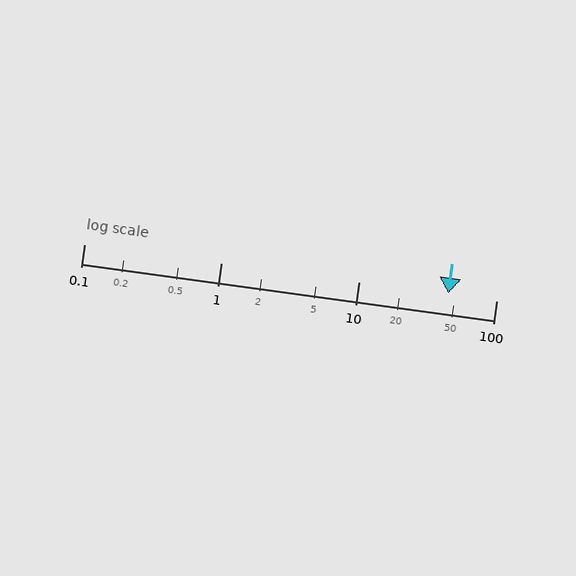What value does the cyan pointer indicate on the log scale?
The pointer indicates approximately 45.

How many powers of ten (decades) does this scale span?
The scale spans 3 decades, from 0.1 to 100.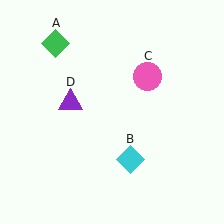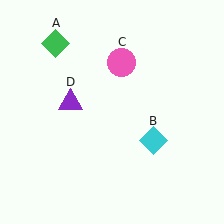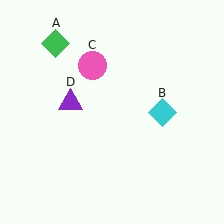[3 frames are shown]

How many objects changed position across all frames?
2 objects changed position: cyan diamond (object B), pink circle (object C).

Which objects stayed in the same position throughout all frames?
Green diamond (object A) and purple triangle (object D) remained stationary.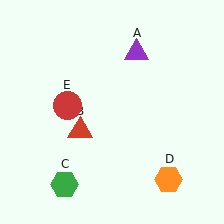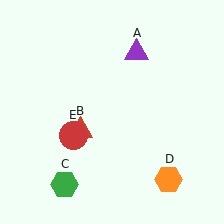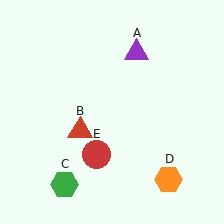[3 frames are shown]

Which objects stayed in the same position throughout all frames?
Purple triangle (object A) and red triangle (object B) and green hexagon (object C) and orange hexagon (object D) remained stationary.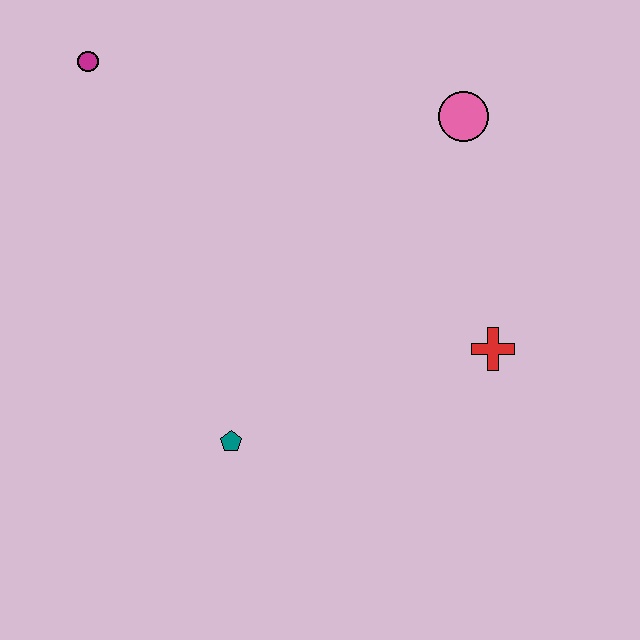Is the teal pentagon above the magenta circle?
No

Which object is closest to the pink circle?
The red cross is closest to the pink circle.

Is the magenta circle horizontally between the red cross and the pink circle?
No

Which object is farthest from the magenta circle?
The red cross is farthest from the magenta circle.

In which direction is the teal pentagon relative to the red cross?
The teal pentagon is to the left of the red cross.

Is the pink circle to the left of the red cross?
Yes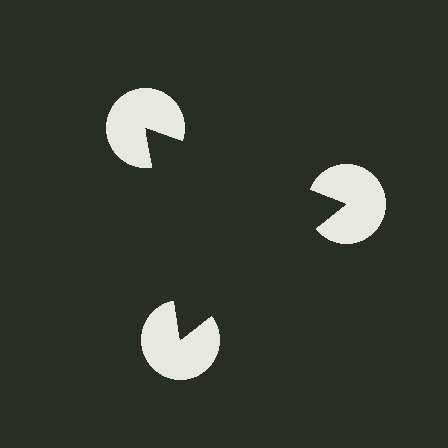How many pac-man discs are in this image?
There are 3 — one at each vertex of the illusory triangle.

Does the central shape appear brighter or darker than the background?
It typically appears slightly darker than the background, even though no actual brightness change is drawn.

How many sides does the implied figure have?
3 sides.